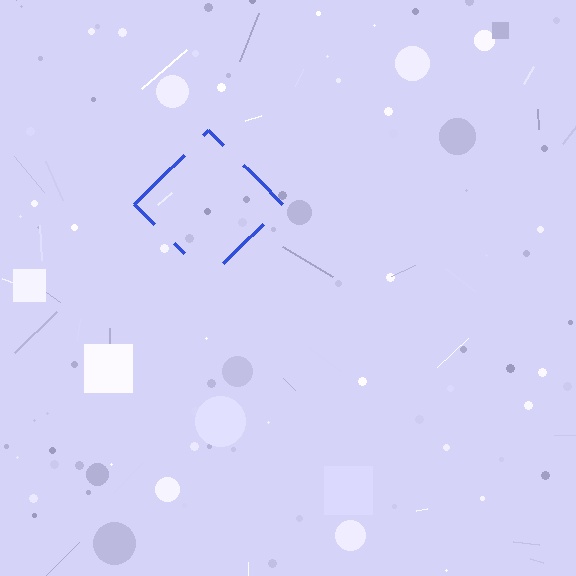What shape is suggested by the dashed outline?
The dashed outline suggests a diamond.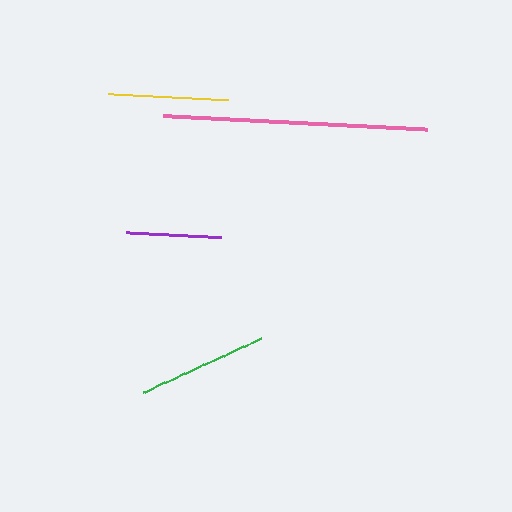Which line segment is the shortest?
The purple line is the shortest at approximately 95 pixels.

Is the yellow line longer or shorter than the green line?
The green line is longer than the yellow line.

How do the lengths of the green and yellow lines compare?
The green and yellow lines are approximately the same length.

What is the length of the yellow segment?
The yellow segment is approximately 120 pixels long.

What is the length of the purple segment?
The purple segment is approximately 95 pixels long.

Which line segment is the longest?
The pink line is the longest at approximately 264 pixels.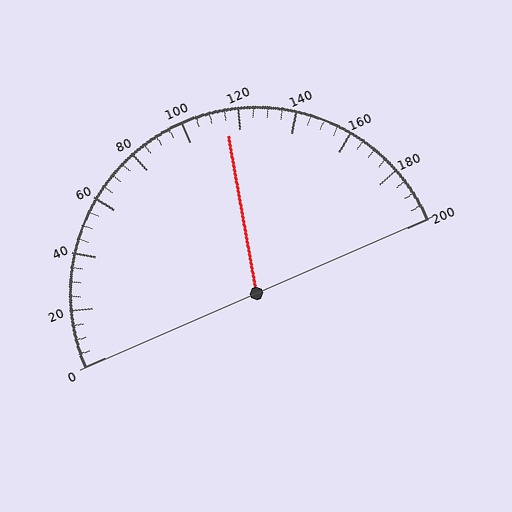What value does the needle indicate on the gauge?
The needle indicates approximately 115.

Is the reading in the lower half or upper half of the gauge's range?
The reading is in the upper half of the range (0 to 200).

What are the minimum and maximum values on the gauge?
The gauge ranges from 0 to 200.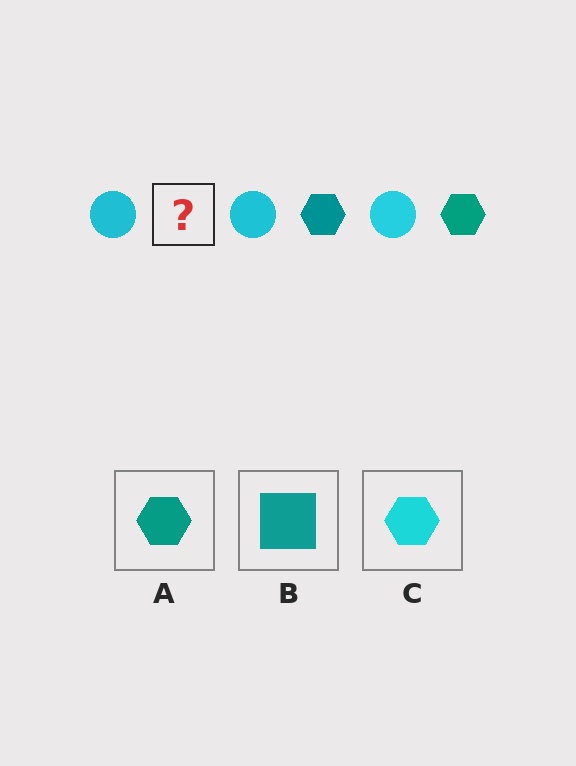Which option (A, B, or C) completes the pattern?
A.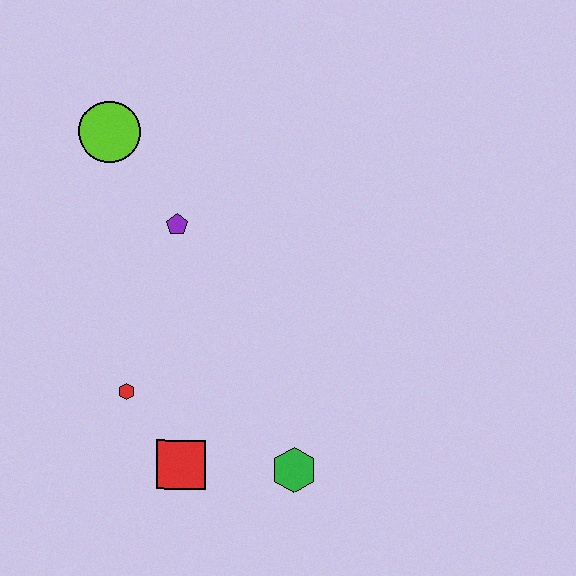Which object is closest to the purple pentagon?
The lime circle is closest to the purple pentagon.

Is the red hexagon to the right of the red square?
No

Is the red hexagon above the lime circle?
No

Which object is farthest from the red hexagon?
The lime circle is farthest from the red hexagon.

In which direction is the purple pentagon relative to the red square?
The purple pentagon is above the red square.